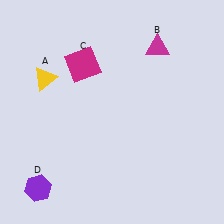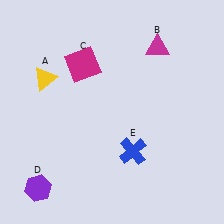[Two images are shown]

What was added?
A blue cross (E) was added in Image 2.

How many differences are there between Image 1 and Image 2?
There is 1 difference between the two images.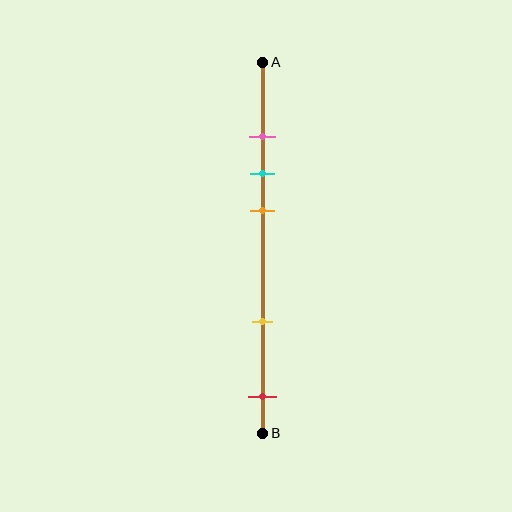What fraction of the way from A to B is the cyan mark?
The cyan mark is approximately 30% (0.3) of the way from A to B.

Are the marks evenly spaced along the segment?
No, the marks are not evenly spaced.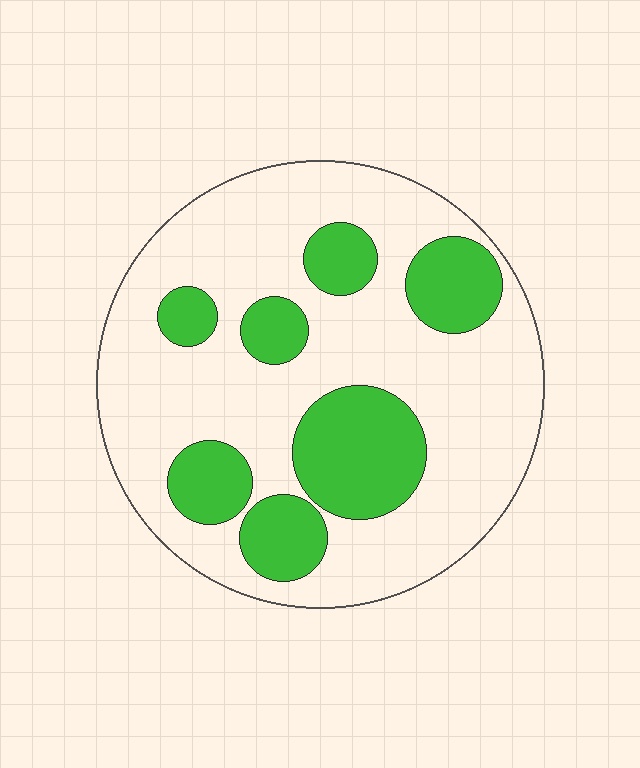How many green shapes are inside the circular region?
7.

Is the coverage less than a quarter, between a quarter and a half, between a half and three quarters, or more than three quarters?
Between a quarter and a half.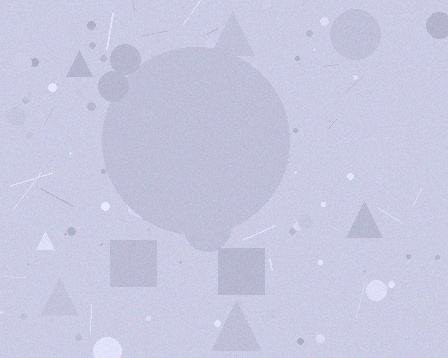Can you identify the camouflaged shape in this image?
The camouflaged shape is a circle.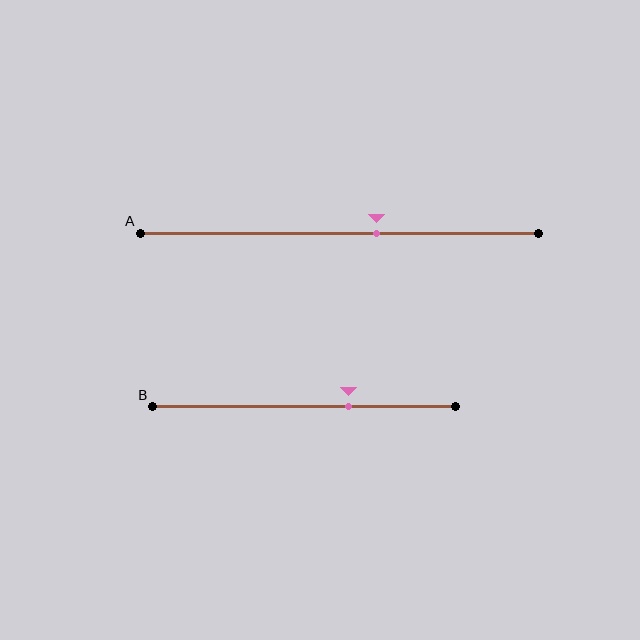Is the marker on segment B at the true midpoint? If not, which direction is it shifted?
No, the marker on segment B is shifted to the right by about 15% of the segment length.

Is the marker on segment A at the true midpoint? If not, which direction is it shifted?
No, the marker on segment A is shifted to the right by about 9% of the segment length.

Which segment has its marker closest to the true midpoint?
Segment A has its marker closest to the true midpoint.